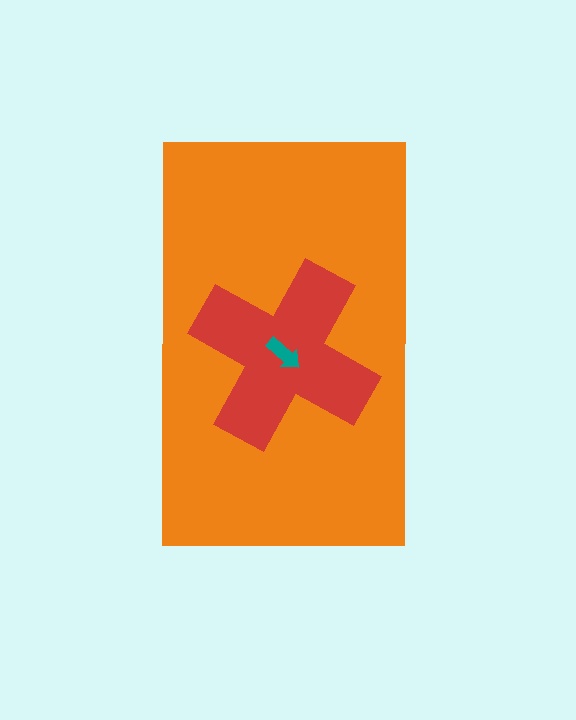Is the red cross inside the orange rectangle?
Yes.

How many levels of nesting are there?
3.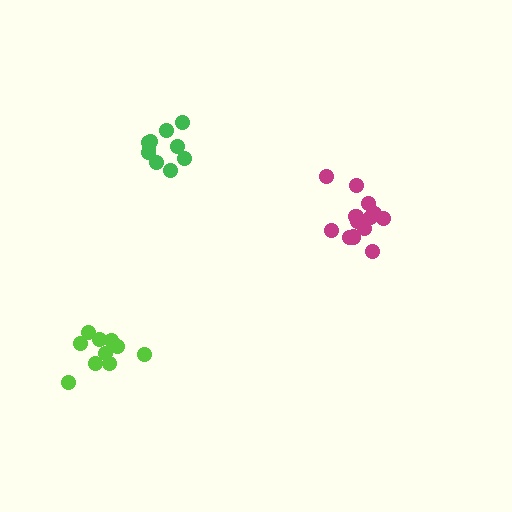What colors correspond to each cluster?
The clusters are colored: lime, green, magenta.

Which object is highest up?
The green cluster is topmost.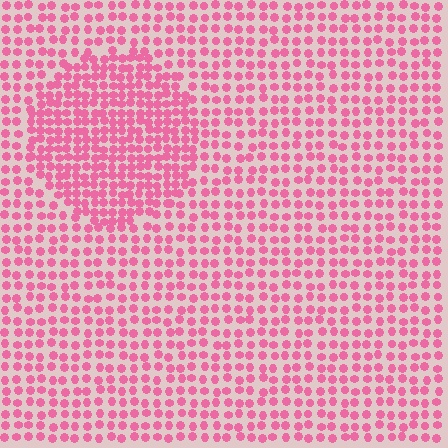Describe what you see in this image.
The image contains small pink elements arranged at two different densities. A circle-shaped region is visible where the elements are more densely packed than the surrounding area.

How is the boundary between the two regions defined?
The boundary is defined by a change in element density (approximately 1.7x ratio). All elements are the same color, size, and shape.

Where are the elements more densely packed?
The elements are more densely packed inside the circle boundary.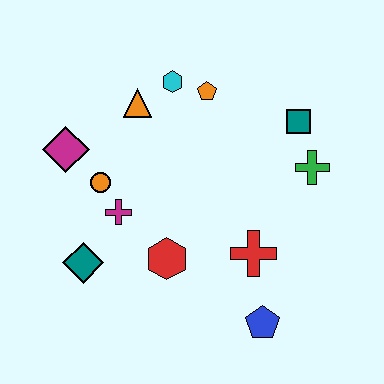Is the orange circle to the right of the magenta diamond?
Yes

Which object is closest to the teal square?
The green cross is closest to the teal square.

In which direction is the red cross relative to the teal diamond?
The red cross is to the right of the teal diamond.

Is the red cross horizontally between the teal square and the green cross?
No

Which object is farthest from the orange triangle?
The blue pentagon is farthest from the orange triangle.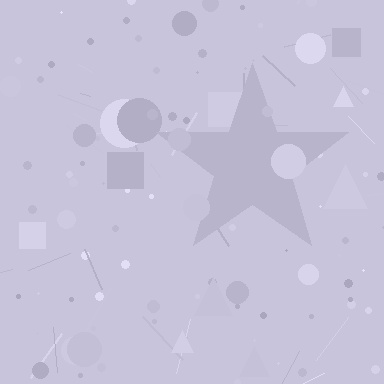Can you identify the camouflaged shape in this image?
The camouflaged shape is a star.